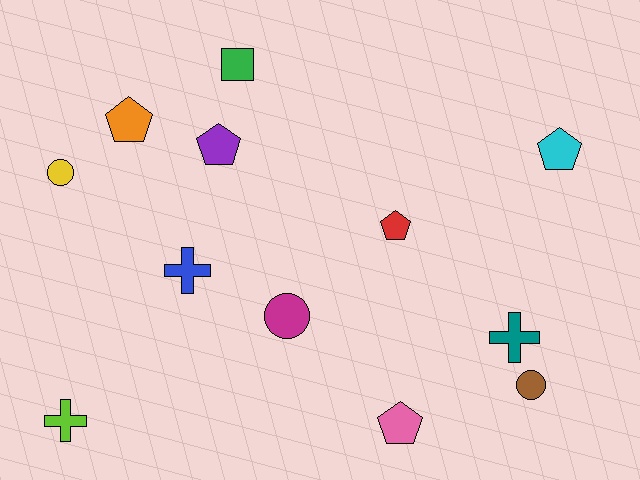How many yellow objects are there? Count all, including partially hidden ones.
There is 1 yellow object.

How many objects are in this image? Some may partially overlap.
There are 12 objects.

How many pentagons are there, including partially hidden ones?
There are 5 pentagons.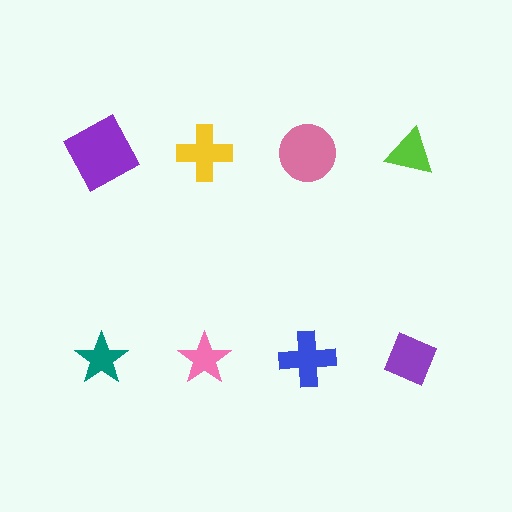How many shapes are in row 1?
4 shapes.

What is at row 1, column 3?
A pink circle.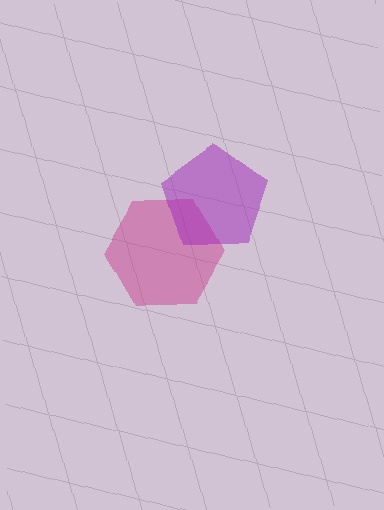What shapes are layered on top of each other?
The layered shapes are: a magenta hexagon, a purple pentagon.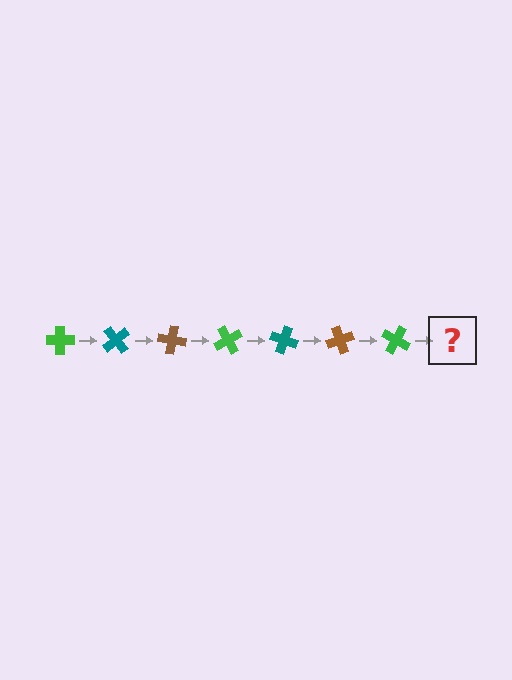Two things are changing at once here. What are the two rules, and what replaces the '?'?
The two rules are that it rotates 50 degrees each step and the color cycles through green, teal, and brown. The '?' should be a teal cross, rotated 350 degrees from the start.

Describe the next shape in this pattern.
It should be a teal cross, rotated 350 degrees from the start.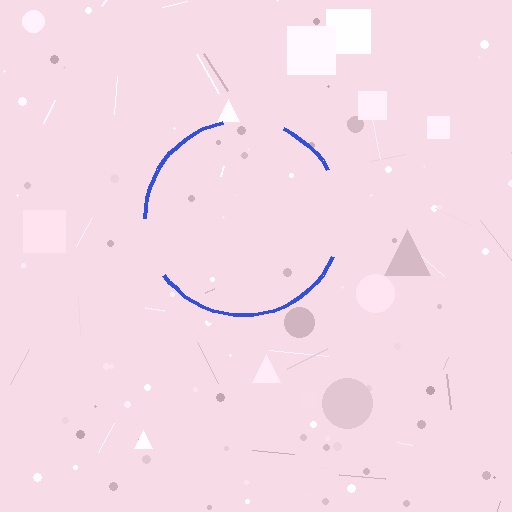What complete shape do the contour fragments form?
The contour fragments form a circle.